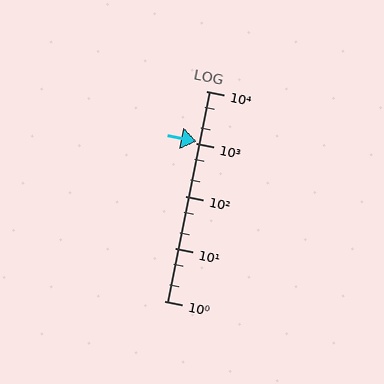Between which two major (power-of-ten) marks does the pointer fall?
The pointer is between 1000 and 10000.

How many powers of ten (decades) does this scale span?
The scale spans 4 decades, from 1 to 10000.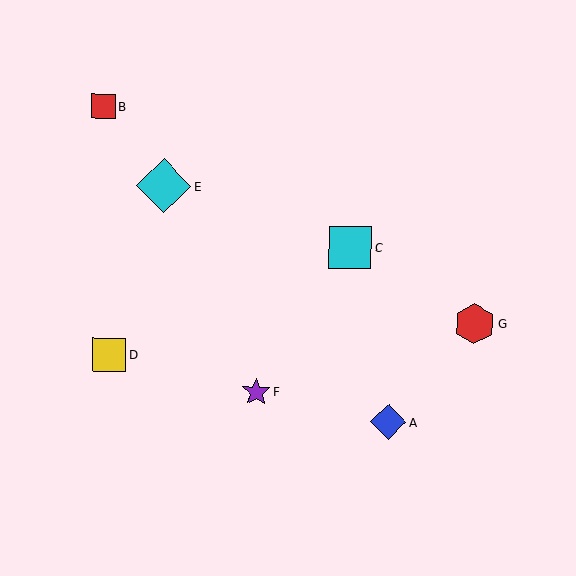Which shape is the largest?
The cyan diamond (labeled E) is the largest.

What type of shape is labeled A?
Shape A is a blue diamond.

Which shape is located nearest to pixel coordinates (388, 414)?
The blue diamond (labeled A) at (389, 422) is nearest to that location.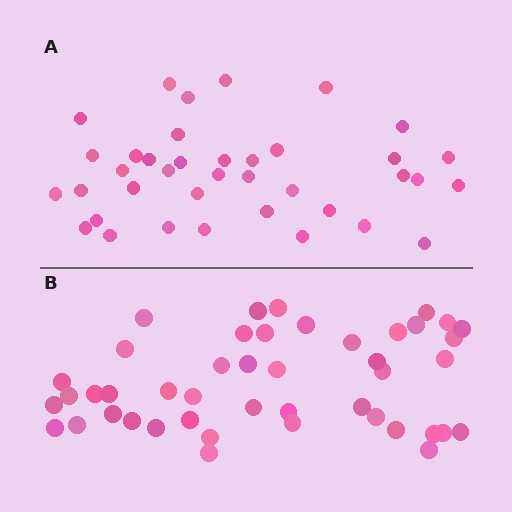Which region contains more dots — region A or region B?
Region B (the bottom region) has more dots.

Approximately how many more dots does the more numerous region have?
Region B has roughly 8 or so more dots than region A.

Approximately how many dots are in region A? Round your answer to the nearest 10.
About 40 dots. (The exact count is 38, which rounds to 40.)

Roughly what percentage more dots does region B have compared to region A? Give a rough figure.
About 20% more.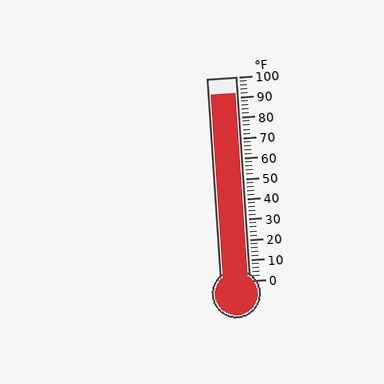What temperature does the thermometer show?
The thermometer shows approximately 92°F.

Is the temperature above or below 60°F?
The temperature is above 60°F.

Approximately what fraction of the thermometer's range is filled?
The thermometer is filled to approximately 90% of its range.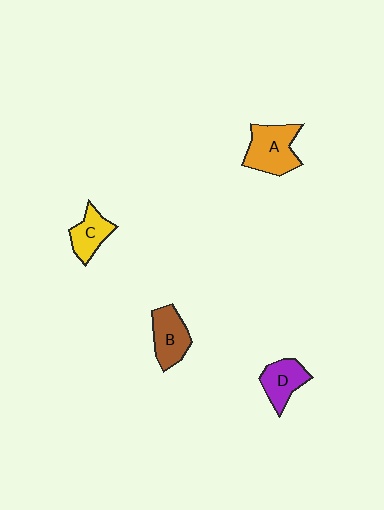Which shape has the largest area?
Shape A (orange).